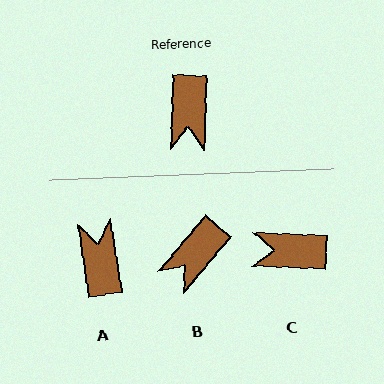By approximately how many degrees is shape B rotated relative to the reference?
Approximately 38 degrees clockwise.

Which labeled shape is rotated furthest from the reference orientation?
A, about 169 degrees away.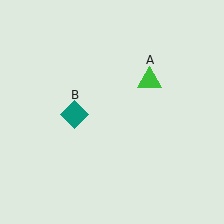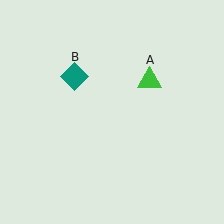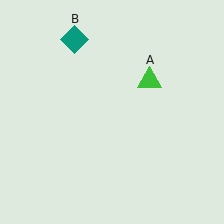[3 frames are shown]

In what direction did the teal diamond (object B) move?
The teal diamond (object B) moved up.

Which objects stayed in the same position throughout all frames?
Green triangle (object A) remained stationary.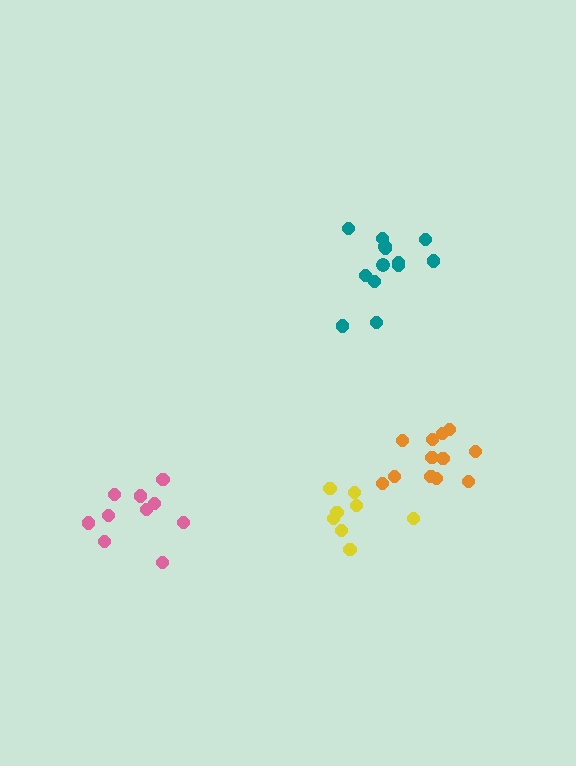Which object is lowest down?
The yellow cluster is bottommost.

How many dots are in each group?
Group 1: 8 dots, Group 2: 13 dots, Group 3: 12 dots, Group 4: 10 dots (43 total).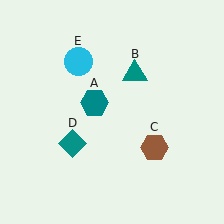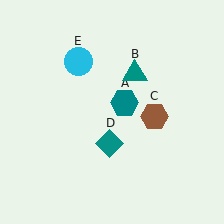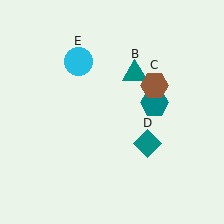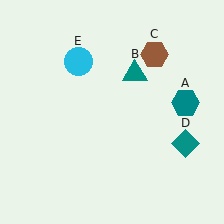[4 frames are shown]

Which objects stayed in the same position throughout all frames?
Teal triangle (object B) and cyan circle (object E) remained stationary.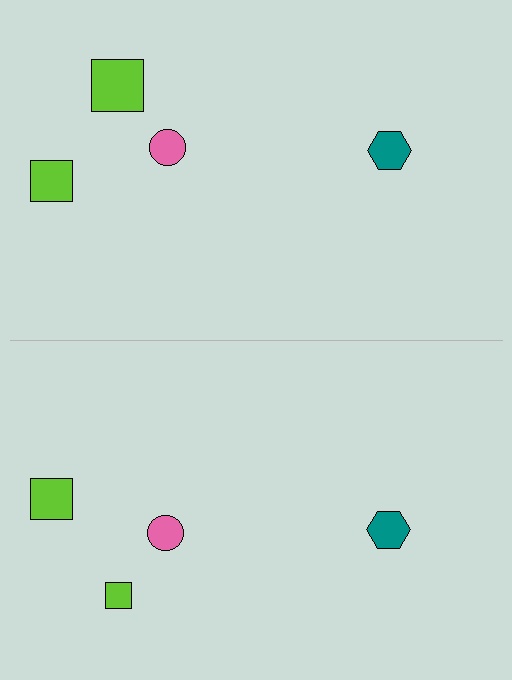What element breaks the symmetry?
The lime square on the bottom side has a different size than its mirror counterpart.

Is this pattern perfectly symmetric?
No, the pattern is not perfectly symmetric. The lime square on the bottom side has a different size than its mirror counterpart.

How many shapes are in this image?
There are 8 shapes in this image.